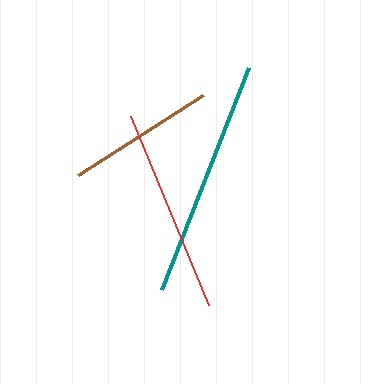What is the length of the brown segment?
The brown segment is approximately 149 pixels long.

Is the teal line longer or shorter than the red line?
The teal line is longer than the red line.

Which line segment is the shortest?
The brown line is the shortest at approximately 149 pixels.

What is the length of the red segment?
The red segment is approximately 205 pixels long.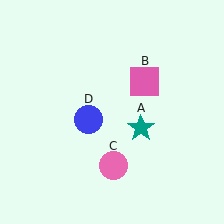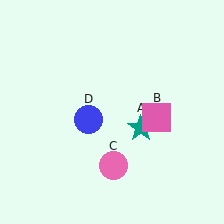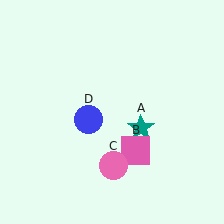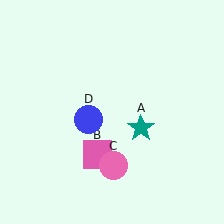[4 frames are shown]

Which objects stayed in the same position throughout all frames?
Teal star (object A) and pink circle (object C) and blue circle (object D) remained stationary.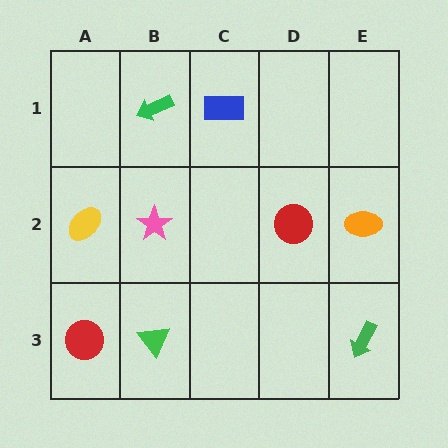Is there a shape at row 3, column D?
No, that cell is empty.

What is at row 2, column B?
A pink star.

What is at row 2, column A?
A yellow ellipse.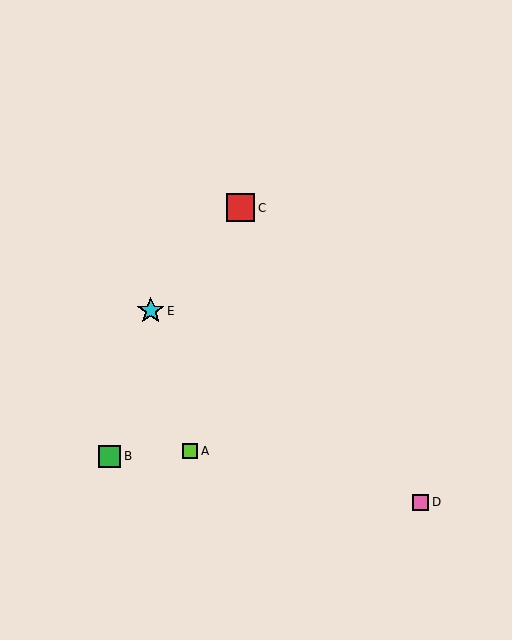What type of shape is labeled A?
Shape A is a lime square.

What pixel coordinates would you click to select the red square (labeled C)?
Click at (241, 208) to select the red square C.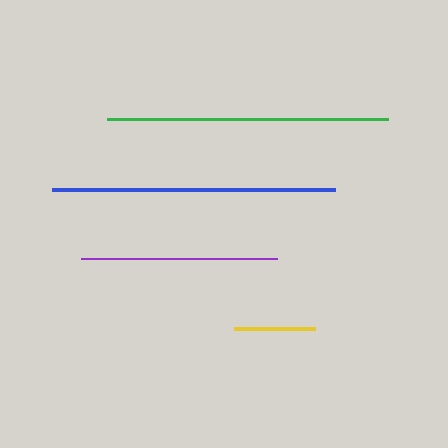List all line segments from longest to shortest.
From longest to shortest: blue, green, purple, yellow.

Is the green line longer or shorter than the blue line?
The blue line is longer than the green line.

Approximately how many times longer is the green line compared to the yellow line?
The green line is approximately 3.5 times the length of the yellow line.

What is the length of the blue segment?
The blue segment is approximately 284 pixels long.